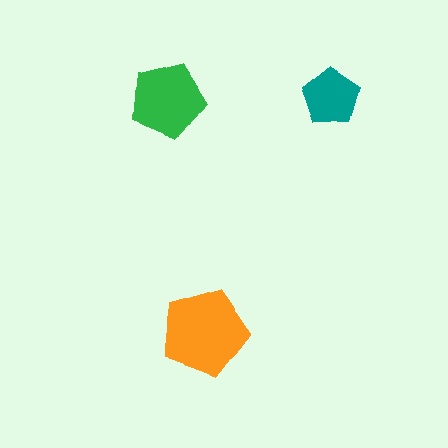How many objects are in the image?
There are 3 objects in the image.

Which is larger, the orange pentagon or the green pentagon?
The orange one.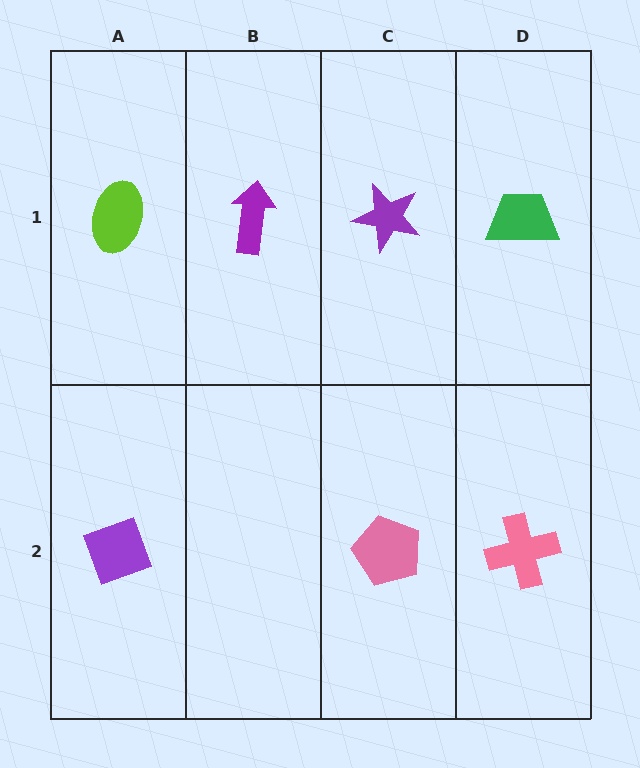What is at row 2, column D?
A pink cross.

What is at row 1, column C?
A purple star.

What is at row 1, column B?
A purple arrow.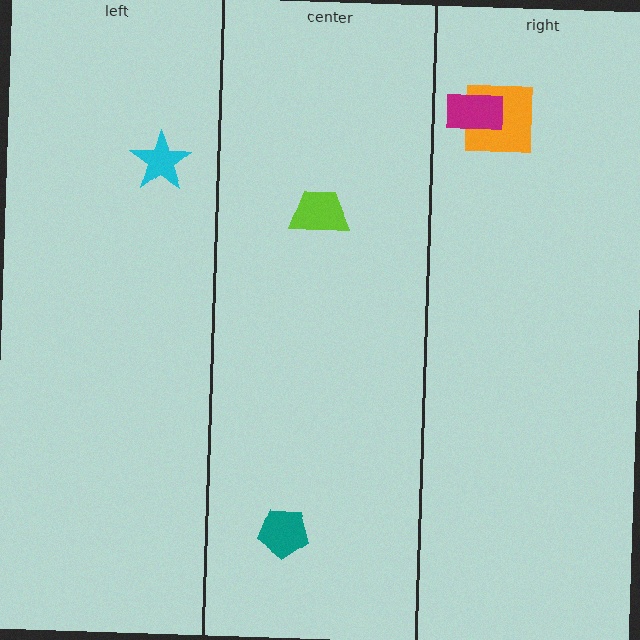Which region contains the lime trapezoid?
The center region.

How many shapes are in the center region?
2.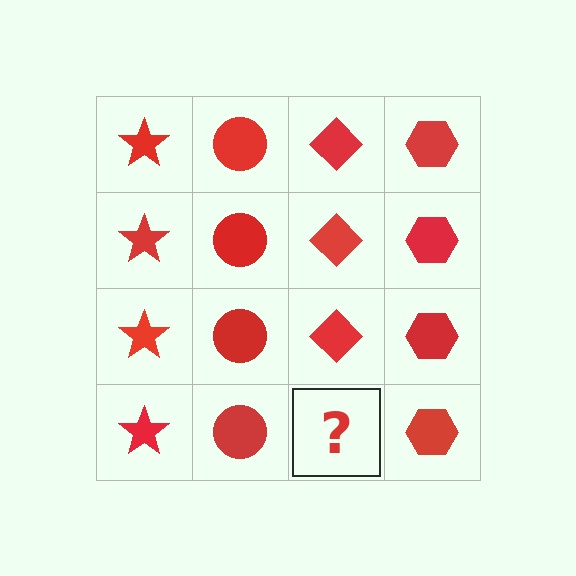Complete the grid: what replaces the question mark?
The question mark should be replaced with a red diamond.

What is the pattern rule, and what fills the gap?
The rule is that each column has a consistent shape. The gap should be filled with a red diamond.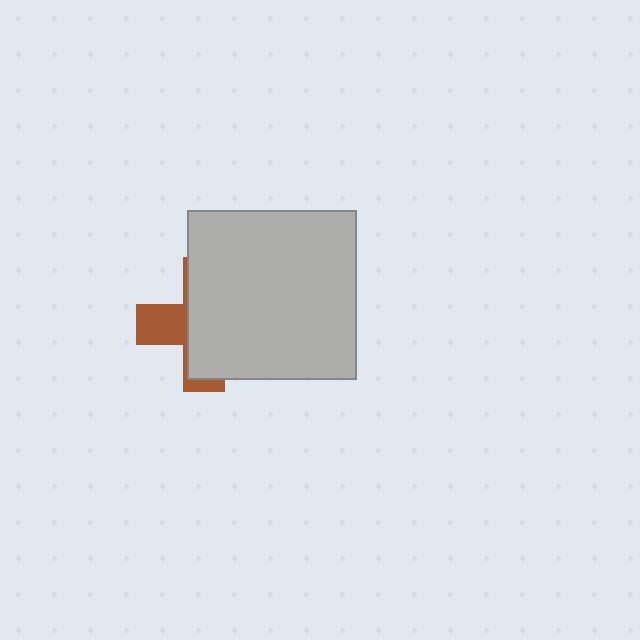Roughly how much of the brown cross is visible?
A small part of it is visible (roughly 31%).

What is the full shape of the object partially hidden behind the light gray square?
The partially hidden object is a brown cross.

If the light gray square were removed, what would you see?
You would see the complete brown cross.